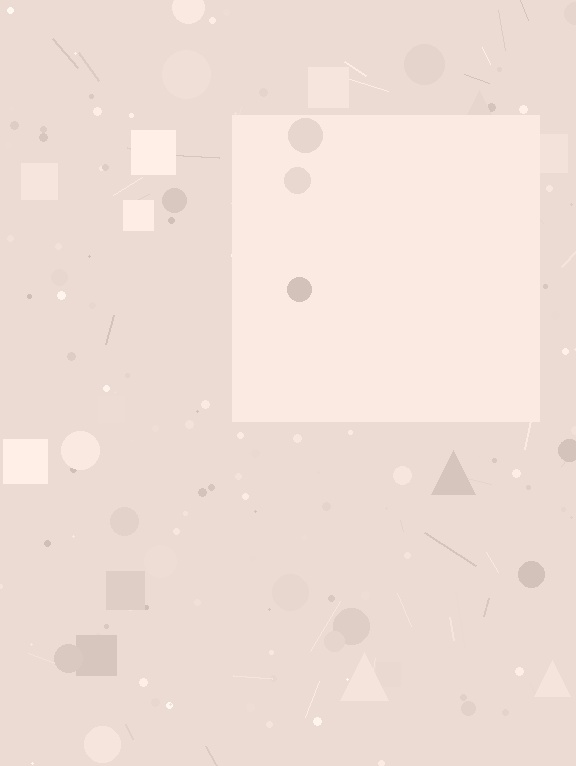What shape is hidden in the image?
A square is hidden in the image.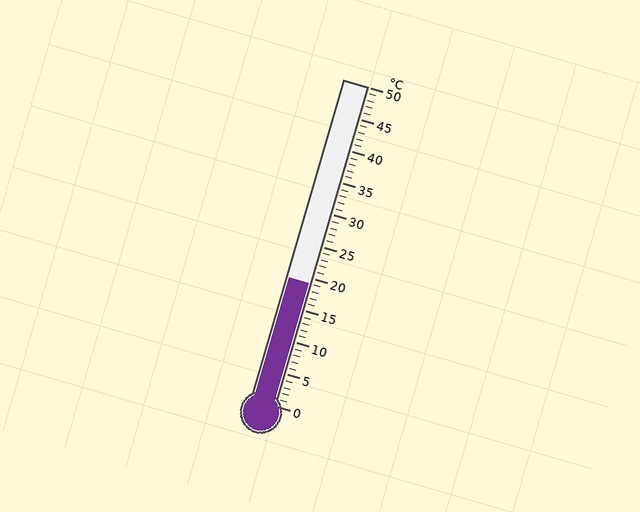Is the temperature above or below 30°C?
The temperature is below 30°C.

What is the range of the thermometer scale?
The thermometer scale ranges from 0°C to 50°C.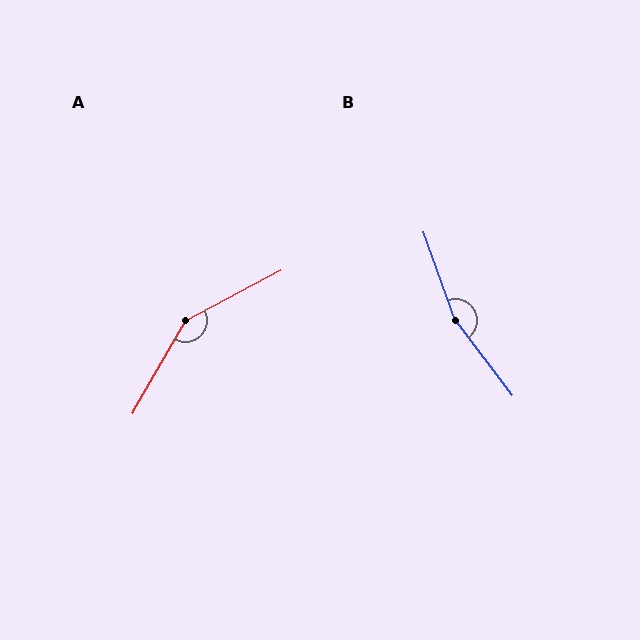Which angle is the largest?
B, at approximately 162 degrees.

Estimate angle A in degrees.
Approximately 148 degrees.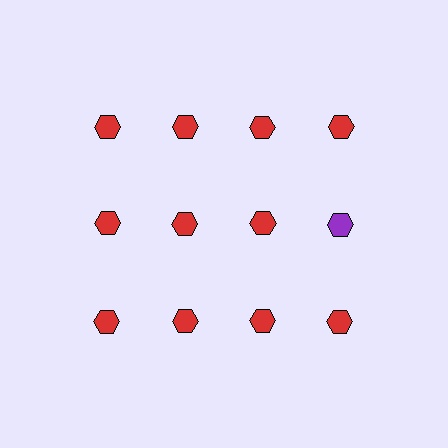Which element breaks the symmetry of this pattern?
The purple hexagon in the second row, second from right column breaks the symmetry. All other shapes are red hexagons.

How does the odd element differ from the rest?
It has a different color: purple instead of red.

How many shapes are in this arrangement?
There are 12 shapes arranged in a grid pattern.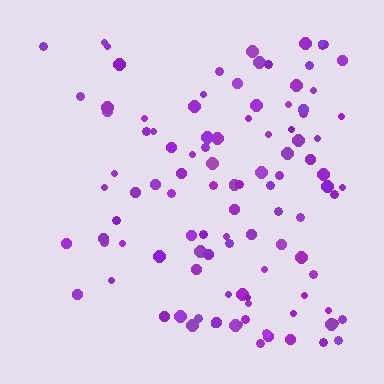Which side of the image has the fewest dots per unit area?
The left.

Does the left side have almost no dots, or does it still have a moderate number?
Still a moderate number, just noticeably fewer than the right.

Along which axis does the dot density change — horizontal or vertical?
Horizontal.